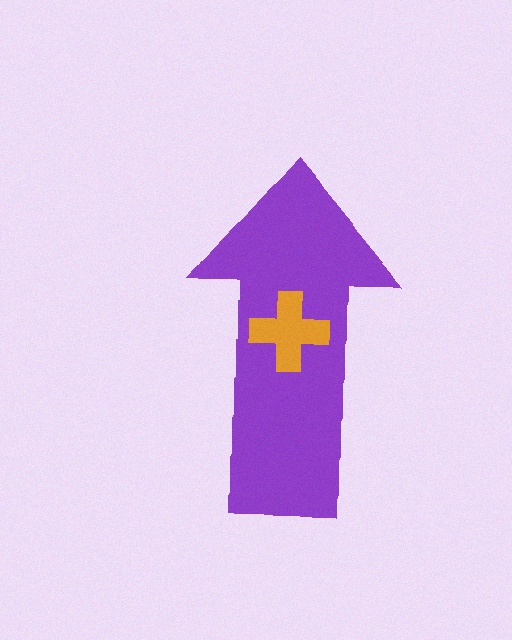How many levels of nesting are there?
2.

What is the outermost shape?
The purple arrow.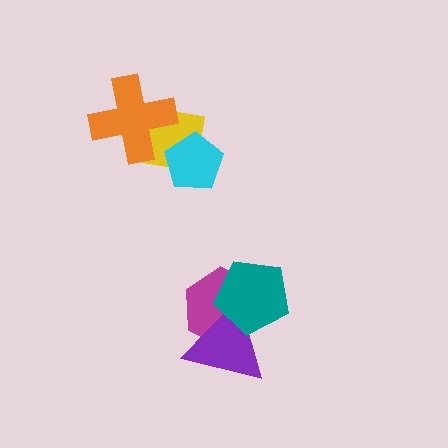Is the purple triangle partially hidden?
Yes, it is partially covered by another shape.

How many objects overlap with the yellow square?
2 objects overlap with the yellow square.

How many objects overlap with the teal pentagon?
2 objects overlap with the teal pentagon.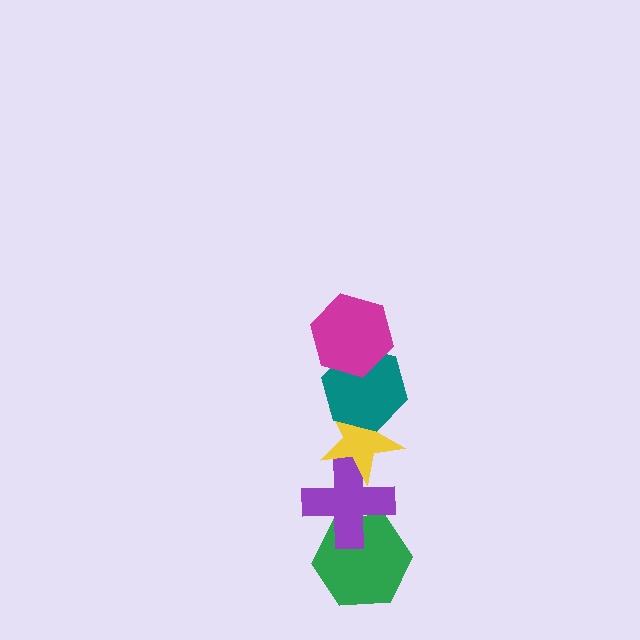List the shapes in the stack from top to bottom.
From top to bottom: the magenta hexagon, the teal hexagon, the yellow star, the purple cross, the green hexagon.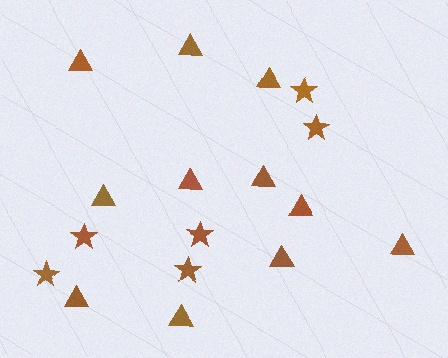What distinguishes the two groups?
There are 2 groups: one group of stars (6) and one group of triangles (11).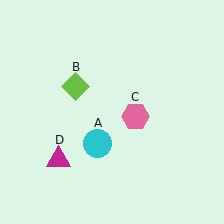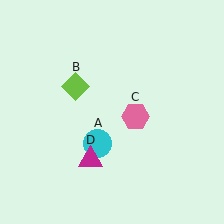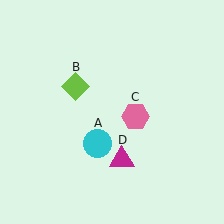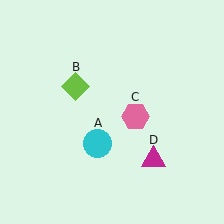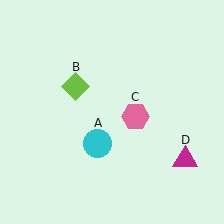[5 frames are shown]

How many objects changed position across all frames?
1 object changed position: magenta triangle (object D).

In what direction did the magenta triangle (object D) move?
The magenta triangle (object D) moved right.